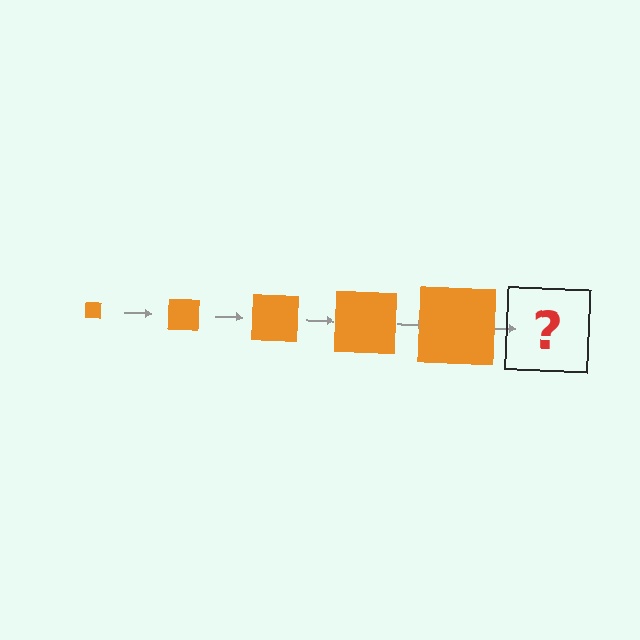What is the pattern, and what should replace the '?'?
The pattern is that the square gets progressively larger each step. The '?' should be an orange square, larger than the previous one.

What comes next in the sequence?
The next element should be an orange square, larger than the previous one.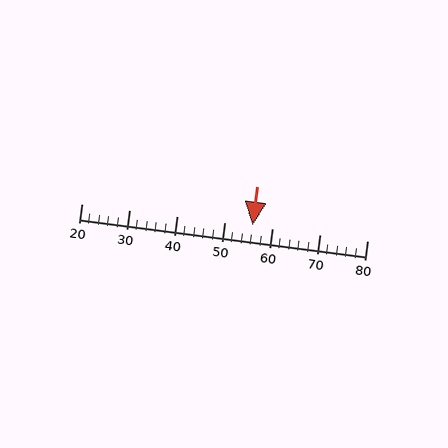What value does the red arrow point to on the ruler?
The red arrow points to approximately 56.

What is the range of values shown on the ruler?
The ruler shows values from 20 to 80.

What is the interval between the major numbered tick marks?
The major tick marks are spaced 10 units apart.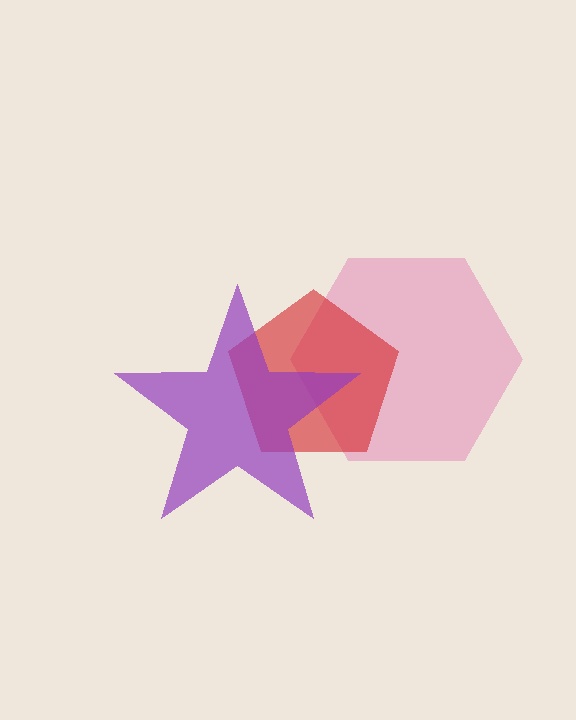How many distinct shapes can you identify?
There are 3 distinct shapes: a pink hexagon, a red pentagon, a purple star.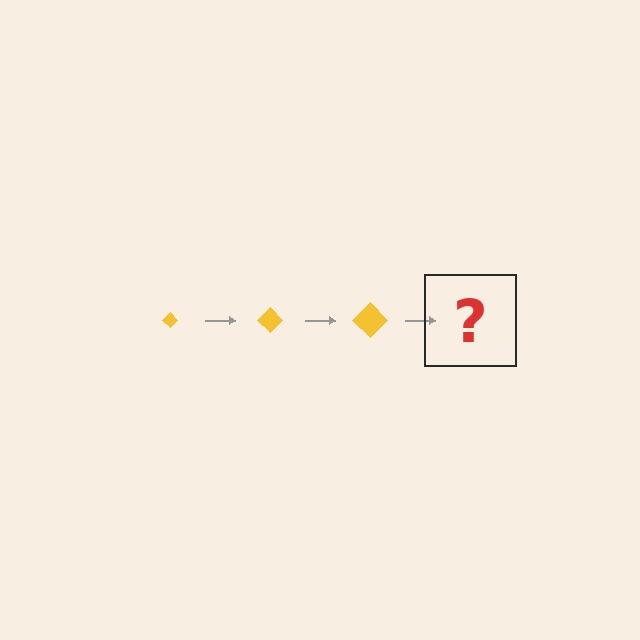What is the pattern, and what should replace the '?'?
The pattern is that the diamond gets progressively larger each step. The '?' should be a yellow diamond, larger than the previous one.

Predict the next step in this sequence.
The next step is a yellow diamond, larger than the previous one.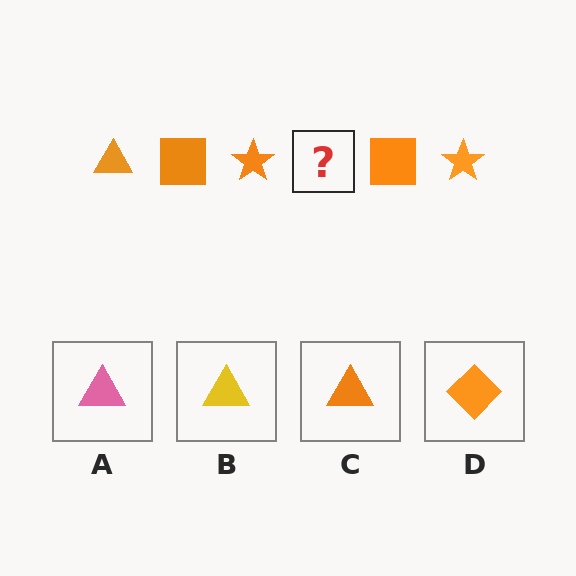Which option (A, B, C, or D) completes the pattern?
C.